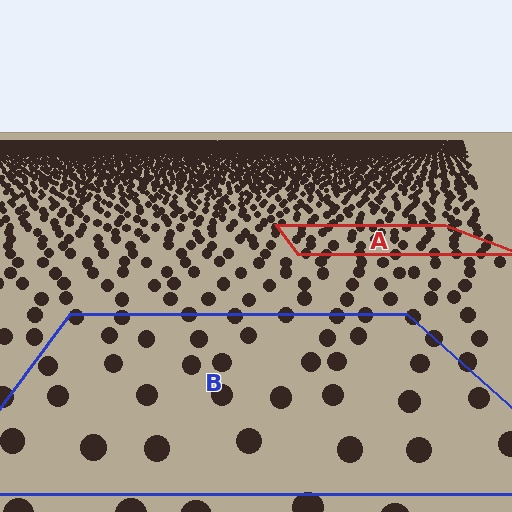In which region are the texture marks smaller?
The texture marks are smaller in region A, because it is farther away.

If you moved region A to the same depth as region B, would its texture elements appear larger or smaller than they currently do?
They would appear larger. At a closer depth, the same texture elements are projected at a bigger on-screen size.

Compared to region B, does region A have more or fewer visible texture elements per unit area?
Region A has more texture elements per unit area — they are packed more densely because it is farther away.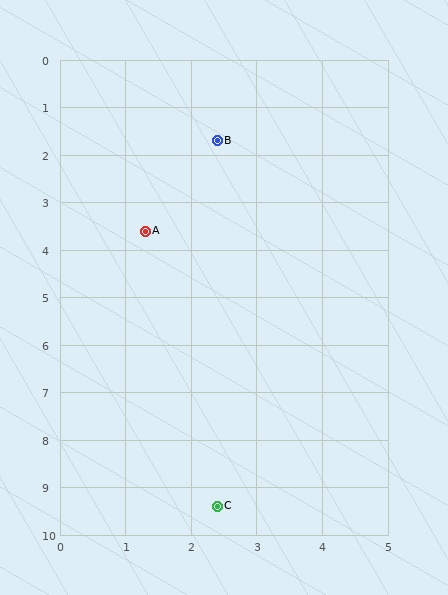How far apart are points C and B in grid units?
Points C and B are about 7.7 grid units apart.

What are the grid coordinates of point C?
Point C is at approximately (2.4, 9.4).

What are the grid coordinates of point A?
Point A is at approximately (1.3, 3.6).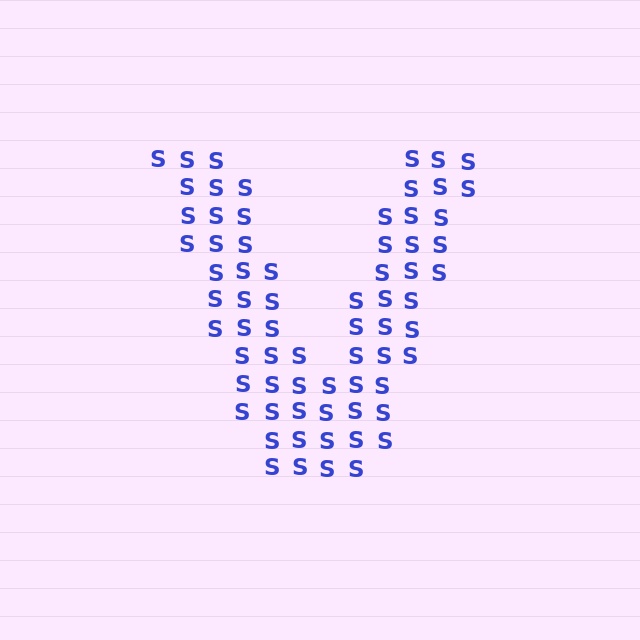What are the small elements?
The small elements are letter S's.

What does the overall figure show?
The overall figure shows the letter V.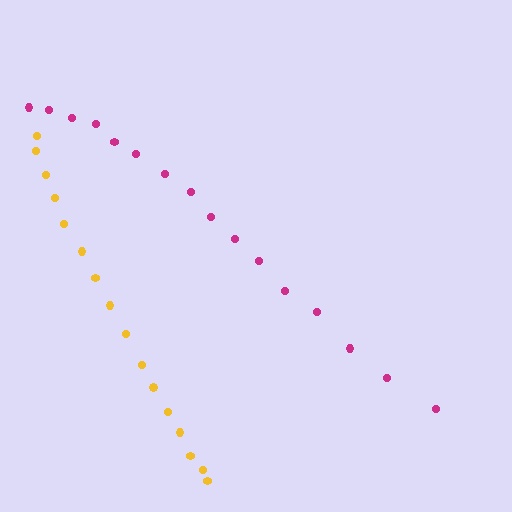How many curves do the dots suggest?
There are 2 distinct paths.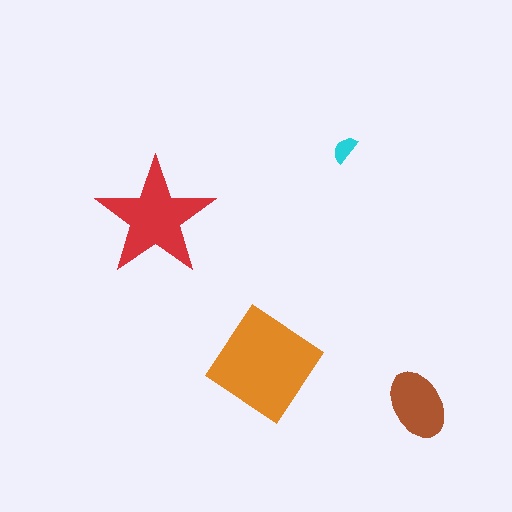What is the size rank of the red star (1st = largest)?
2nd.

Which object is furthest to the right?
The brown ellipse is rightmost.